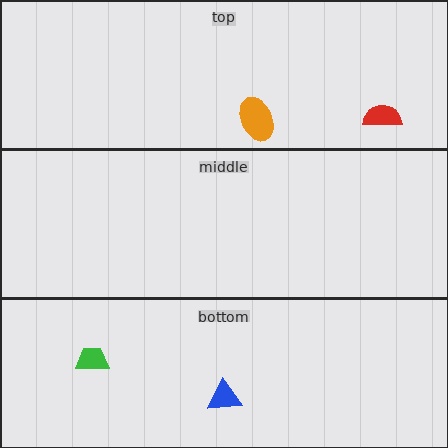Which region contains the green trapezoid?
The bottom region.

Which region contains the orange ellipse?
The top region.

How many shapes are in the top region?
2.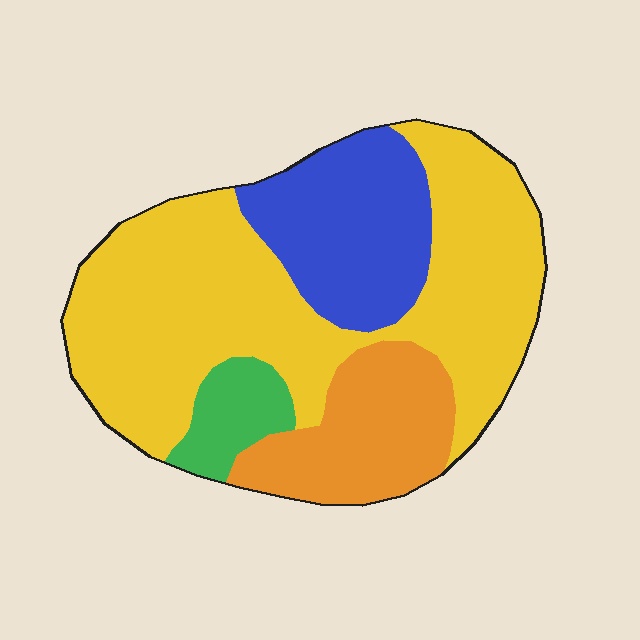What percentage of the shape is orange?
Orange covers around 15% of the shape.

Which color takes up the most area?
Yellow, at roughly 55%.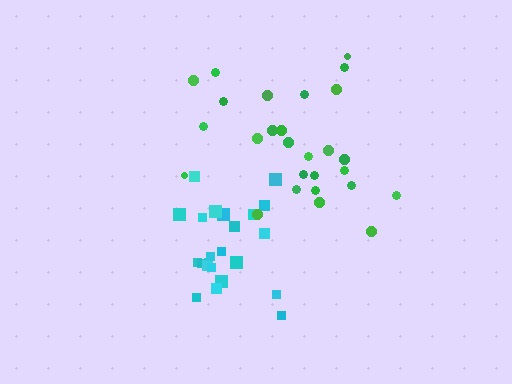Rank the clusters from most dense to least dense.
cyan, green.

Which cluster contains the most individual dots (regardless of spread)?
Green (27).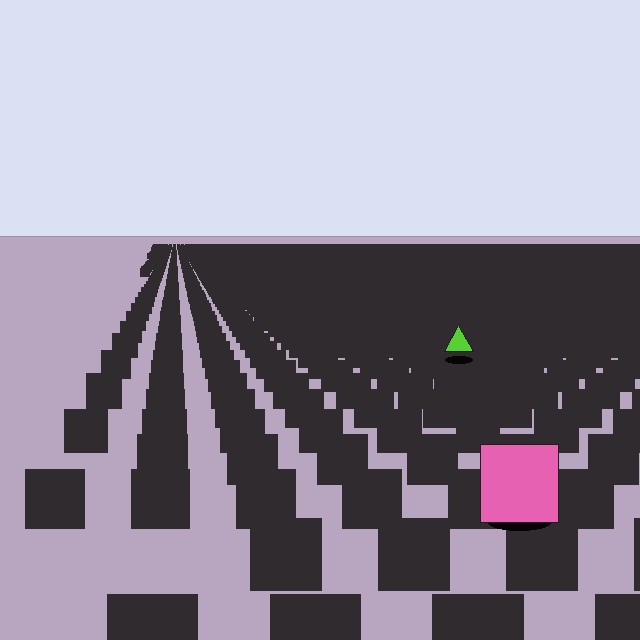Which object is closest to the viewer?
The pink square is closest. The texture marks near it are larger and more spread out.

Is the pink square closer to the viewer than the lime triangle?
Yes. The pink square is closer — you can tell from the texture gradient: the ground texture is coarser near it.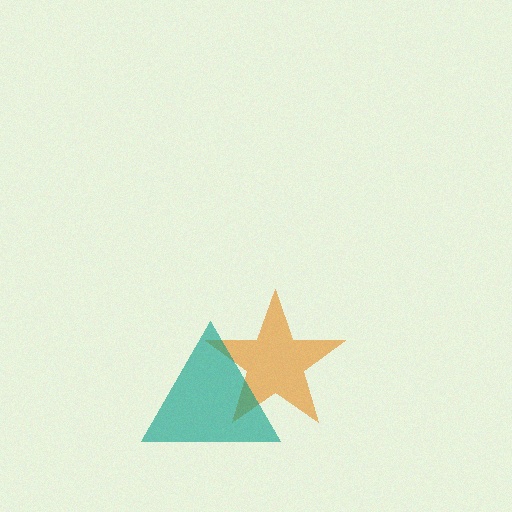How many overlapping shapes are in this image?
There are 2 overlapping shapes in the image.